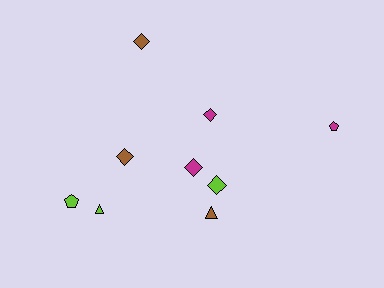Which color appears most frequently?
Magenta, with 3 objects.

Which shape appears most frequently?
Diamond, with 5 objects.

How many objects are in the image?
There are 9 objects.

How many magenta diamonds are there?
There are 2 magenta diamonds.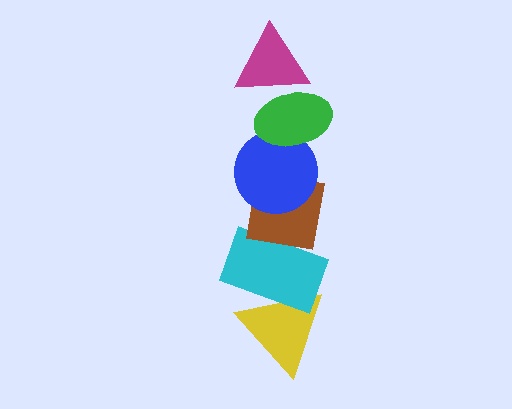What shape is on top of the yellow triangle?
The cyan rectangle is on top of the yellow triangle.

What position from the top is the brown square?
The brown square is 4th from the top.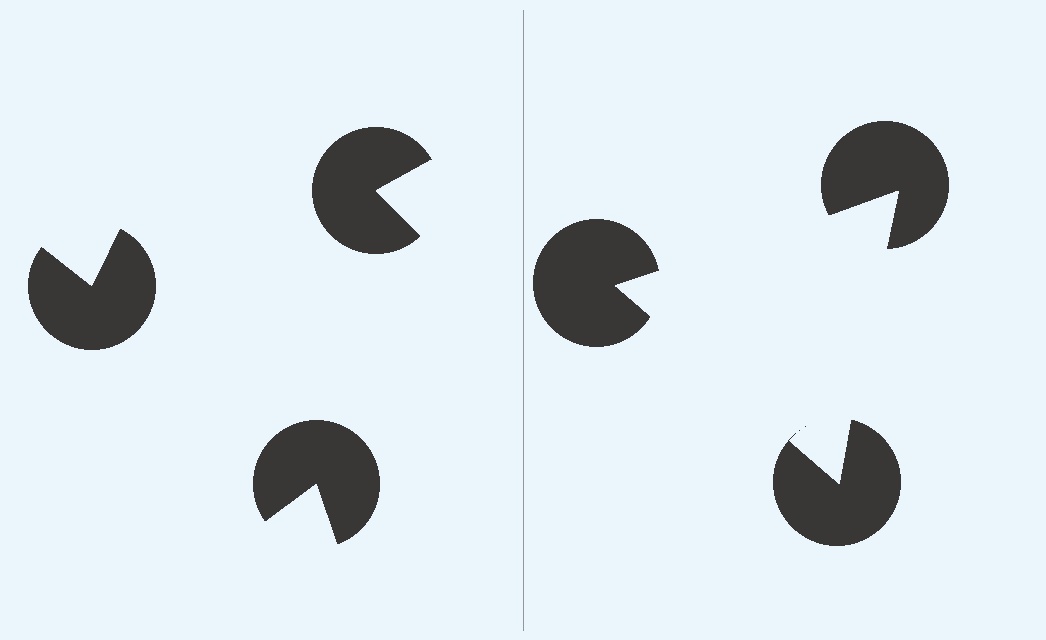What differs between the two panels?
The pac-man discs are positioned identically on both sides; only the wedge orientations differ. On the right they align to a triangle; on the left they are misaligned.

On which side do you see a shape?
An illusory triangle appears on the right side. On the left side the wedge cuts are rotated, so no coherent shape forms.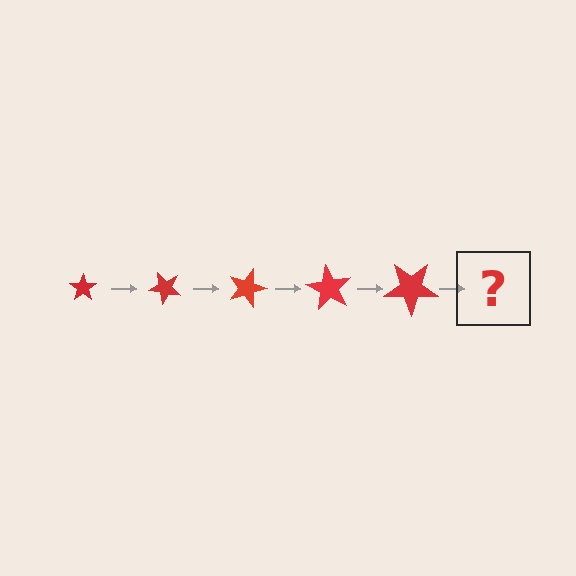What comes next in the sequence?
The next element should be a star, larger than the previous one and rotated 225 degrees from the start.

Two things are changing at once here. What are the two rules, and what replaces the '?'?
The two rules are that the star grows larger each step and it rotates 45 degrees each step. The '?' should be a star, larger than the previous one and rotated 225 degrees from the start.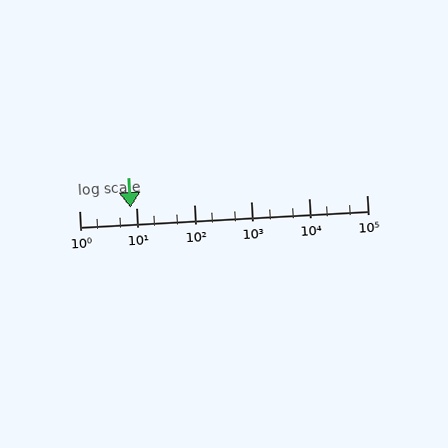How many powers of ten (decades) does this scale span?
The scale spans 5 decades, from 1 to 100000.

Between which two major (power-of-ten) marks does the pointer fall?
The pointer is between 1 and 10.